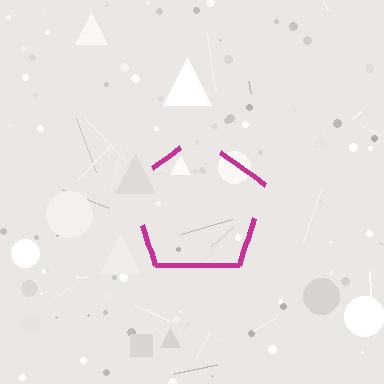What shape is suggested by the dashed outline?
The dashed outline suggests a pentagon.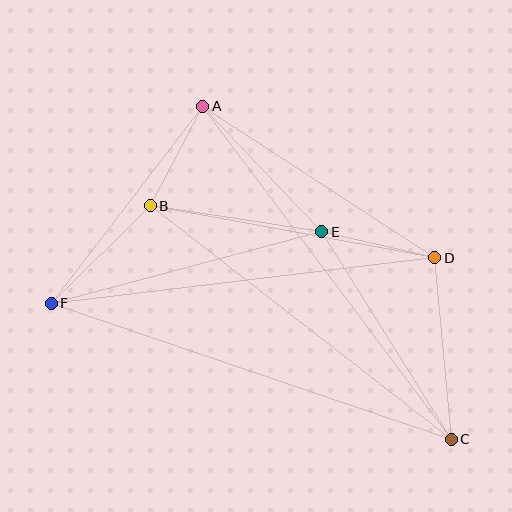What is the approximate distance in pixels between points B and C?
The distance between B and C is approximately 381 pixels.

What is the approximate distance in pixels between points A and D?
The distance between A and D is approximately 277 pixels.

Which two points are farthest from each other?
Points C and F are farthest from each other.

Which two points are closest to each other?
Points A and B are closest to each other.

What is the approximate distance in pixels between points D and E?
The distance between D and E is approximately 116 pixels.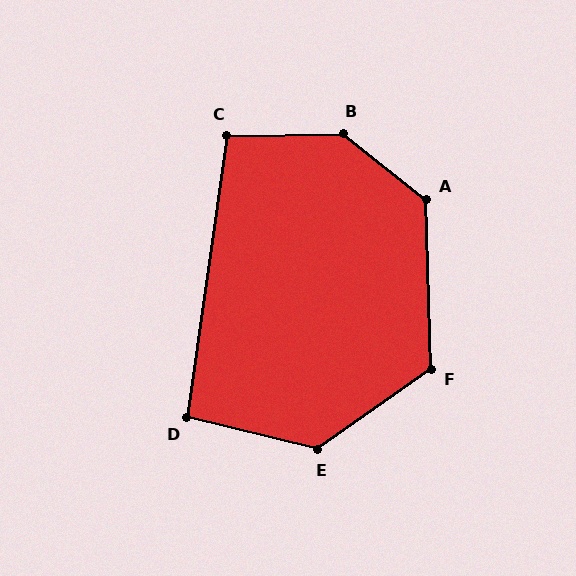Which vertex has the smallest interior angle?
D, at approximately 96 degrees.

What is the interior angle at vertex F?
Approximately 124 degrees (obtuse).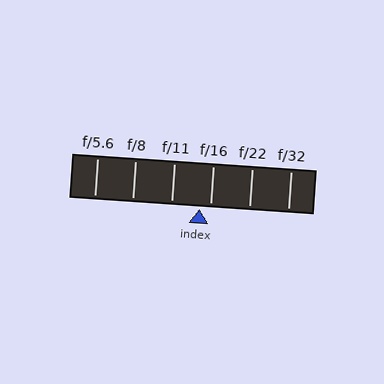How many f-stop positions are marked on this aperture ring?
There are 6 f-stop positions marked.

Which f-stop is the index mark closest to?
The index mark is closest to f/16.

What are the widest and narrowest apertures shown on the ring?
The widest aperture shown is f/5.6 and the narrowest is f/32.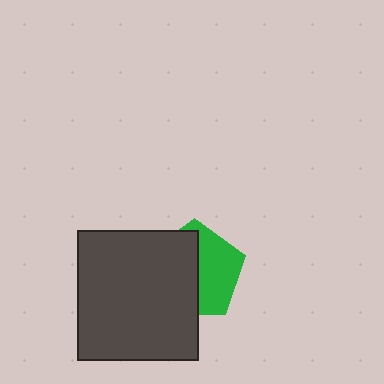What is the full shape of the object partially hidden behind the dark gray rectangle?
The partially hidden object is a green pentagon.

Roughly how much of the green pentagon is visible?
About half of it is visible (roughly 45%).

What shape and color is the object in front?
The object in front is a dark gray rectangle.